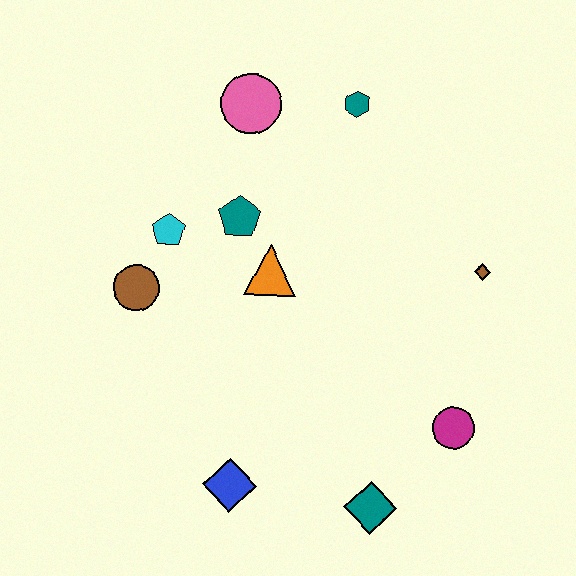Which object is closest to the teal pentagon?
The orange triangle is closest to the teal pentagon.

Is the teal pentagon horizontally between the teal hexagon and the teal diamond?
No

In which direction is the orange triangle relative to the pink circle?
The orange triangle is below the pink circle.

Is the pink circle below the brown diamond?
No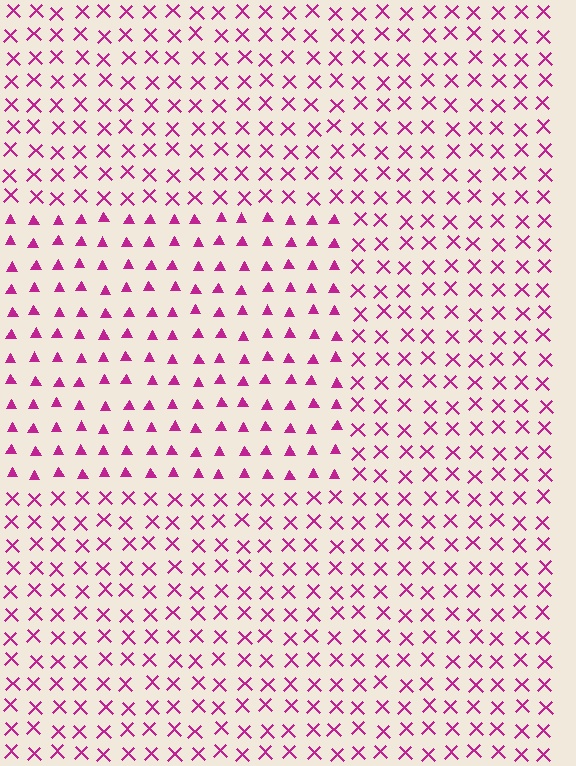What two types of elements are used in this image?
The image uses triangles inside the rectangle region and X marks outside it.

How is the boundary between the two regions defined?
The boundary is defined by a change in element shape: triangles inside vs. X marks outside. All elements share the same color and spacing.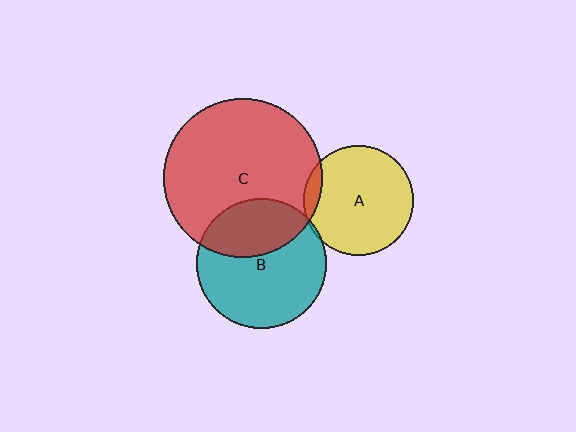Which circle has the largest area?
Circle C (red).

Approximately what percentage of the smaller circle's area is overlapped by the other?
Approximately 5%.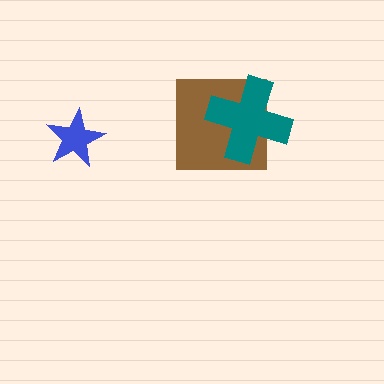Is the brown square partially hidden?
Yes, it is partially covered by another shape.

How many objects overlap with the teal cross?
1 object overlaps with the teal cross.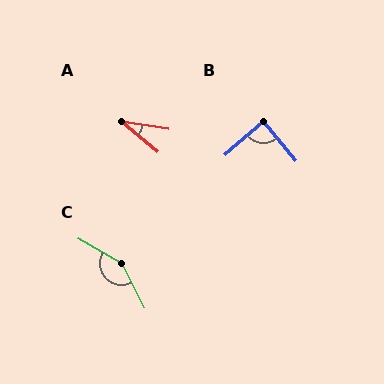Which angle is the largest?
C, at approximately 147 degrees.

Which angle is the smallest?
A, at approximately 31 degrees.